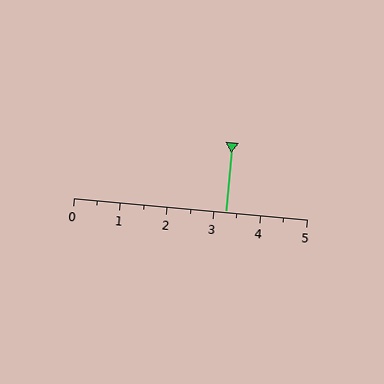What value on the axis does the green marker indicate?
The marker indicates approximately 3.2.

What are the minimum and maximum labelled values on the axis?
The axis runs from 0 to 5.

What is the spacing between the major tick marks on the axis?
The major ticks are spaced 1 apart.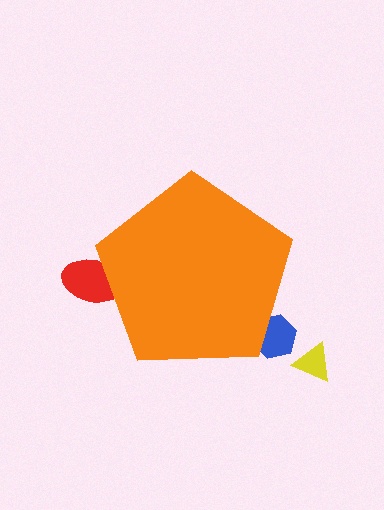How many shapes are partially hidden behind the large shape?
2 shapes are partially hidden.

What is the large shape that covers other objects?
An orange pentagon.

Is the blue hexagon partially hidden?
Yes, the blue hexagon is partially hidden behind the orange pentagon.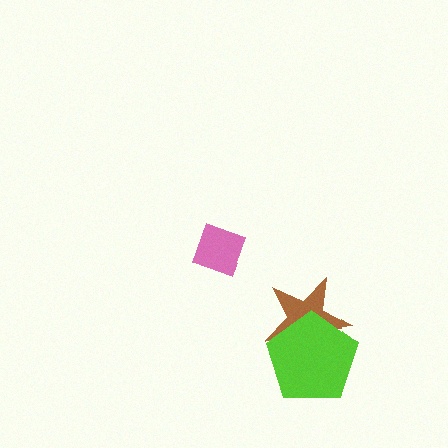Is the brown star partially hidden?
Yes, it is partially covered by another shape.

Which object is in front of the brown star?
The lime pentagon is in front of the brown star.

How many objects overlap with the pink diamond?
0 objects overlap with the pink diamond.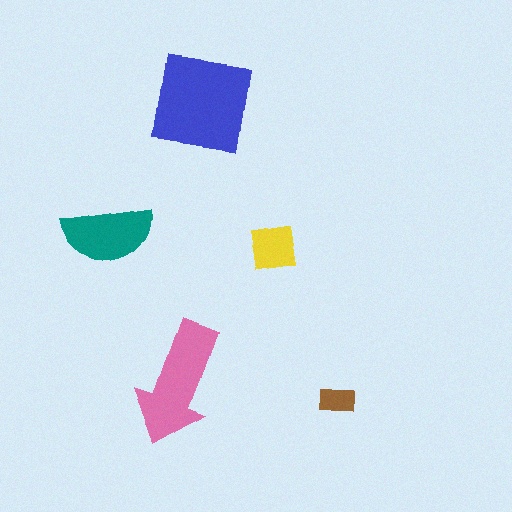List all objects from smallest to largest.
The brown rectangle, the yellow square, the teal semicircle, the pink arrow, the blue square.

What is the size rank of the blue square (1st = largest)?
1st.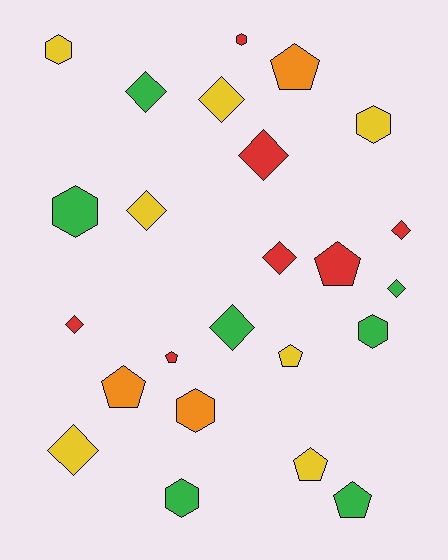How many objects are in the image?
There are 24 objects.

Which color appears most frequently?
Yellow, with 7 objects.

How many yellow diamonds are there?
There are 3 yellow diamonds.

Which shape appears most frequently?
Diamond, with 10 objects.